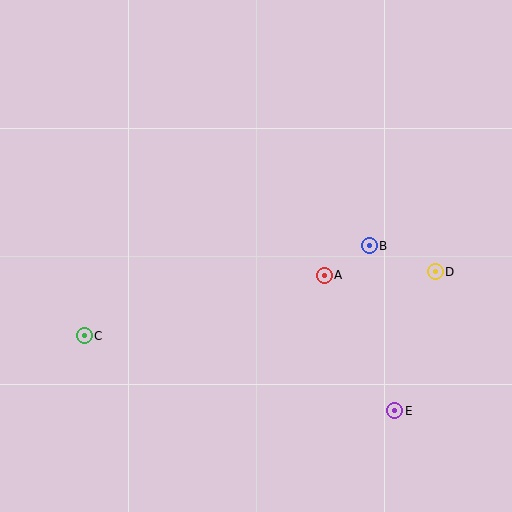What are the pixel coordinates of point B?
Point B is at (369, 246).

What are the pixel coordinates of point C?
Point C is at (84, 336).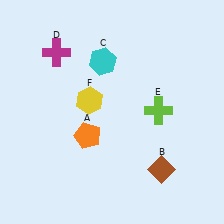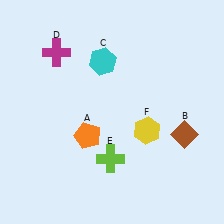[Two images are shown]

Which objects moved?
The objects that moved are: the brown diamond (B), the lime cross (E), the yellow hexagon (F).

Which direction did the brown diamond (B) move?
The brown diamond (B) moved up.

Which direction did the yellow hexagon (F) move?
The yellow hexagon (F) moved right.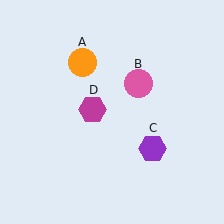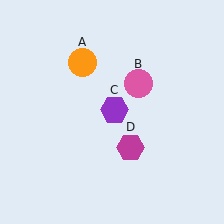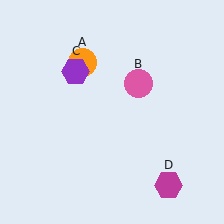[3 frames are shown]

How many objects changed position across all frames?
2 objects changed position: purple hexagon (object C), magenta hexagon (object D).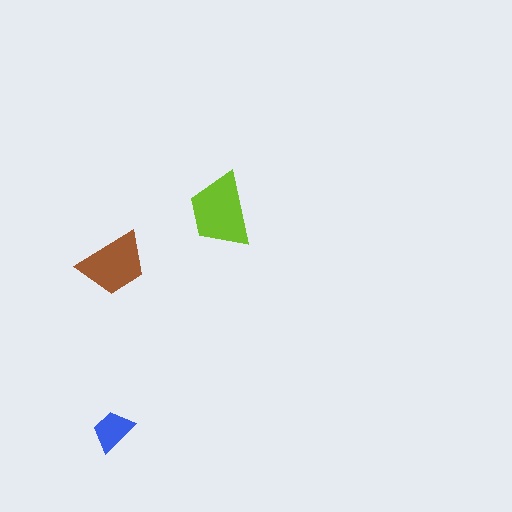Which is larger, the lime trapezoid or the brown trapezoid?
The lime one.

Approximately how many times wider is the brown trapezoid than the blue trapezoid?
About 1.5 times wider.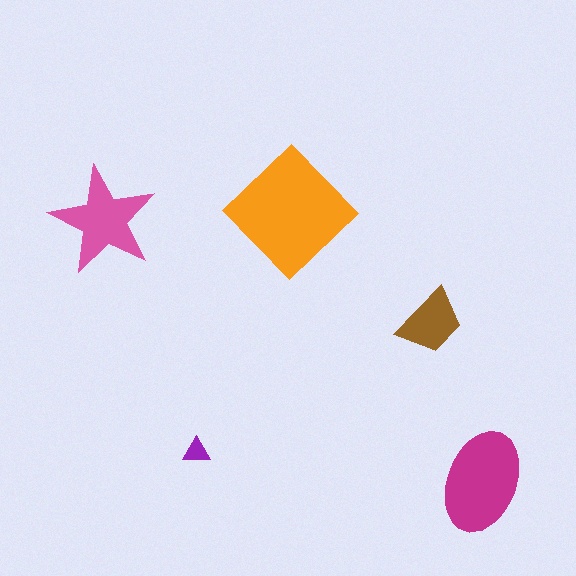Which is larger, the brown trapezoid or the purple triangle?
The brown trapezoid.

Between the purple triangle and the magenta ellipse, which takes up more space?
The magenta ellipse.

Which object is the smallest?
The purple triangle.